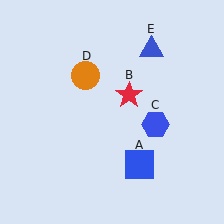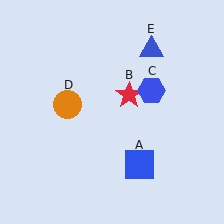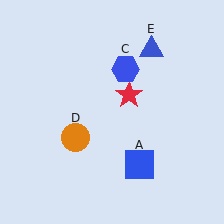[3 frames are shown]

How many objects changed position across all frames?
2 objects changed position: blue hexagon (object C), orange circle (object D).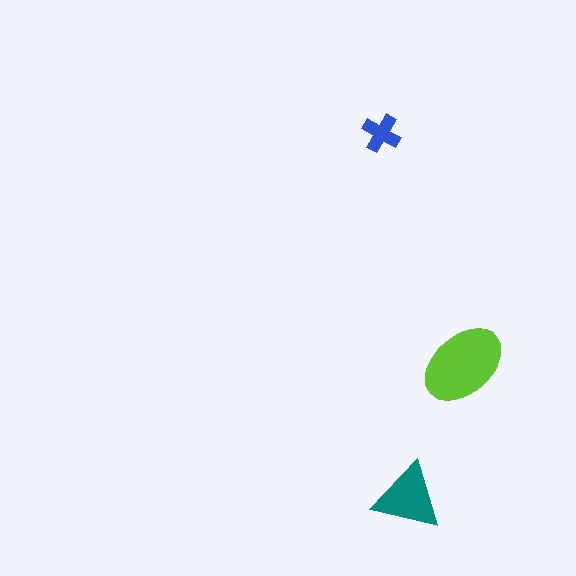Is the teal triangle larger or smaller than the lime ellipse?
Smaller.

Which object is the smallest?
The blue cross.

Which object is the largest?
The lime ellipse.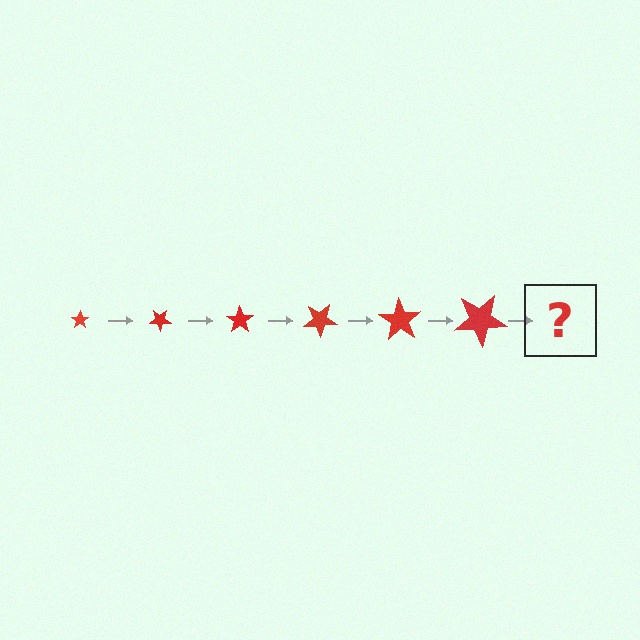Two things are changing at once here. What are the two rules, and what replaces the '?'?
The two rules are that the star grows larger each step and it rotates 35 degrees each step. The '?' should be a star, larger than the previous one and rotated 210 degrees from the start.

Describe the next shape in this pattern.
It should be a star, larger than the previous one and rotated 210 degrees from the start.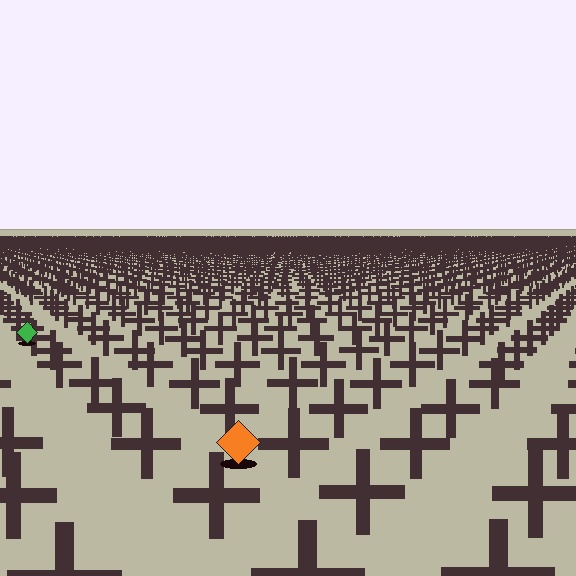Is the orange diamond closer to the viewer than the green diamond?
Yes. The orange diamond is closer — you can tell from the texture gradient: the ground texture is coarser near it.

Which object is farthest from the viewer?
The green diamond is farthest from the viewer. It appears smaller and the ground texture around it is denser.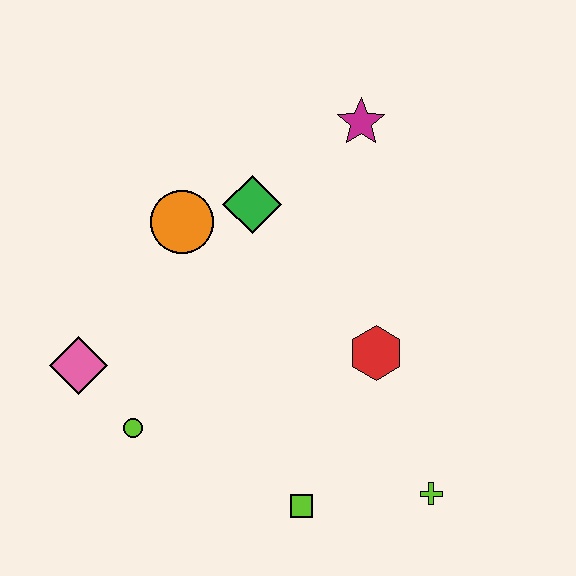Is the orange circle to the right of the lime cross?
No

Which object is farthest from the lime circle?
The magenta star is farthest from the lime circle.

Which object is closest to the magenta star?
The green diamond is closest to the magenta star.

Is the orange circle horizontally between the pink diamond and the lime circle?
No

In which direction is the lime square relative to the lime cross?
The lime square is to the left of the lime cross.